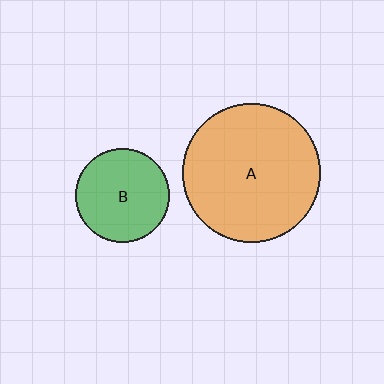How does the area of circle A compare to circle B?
Approximately 2.2 times.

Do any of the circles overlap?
No, none of the circles overlap.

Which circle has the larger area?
Circle A (orange).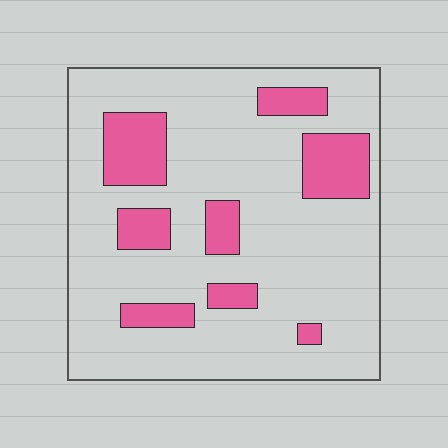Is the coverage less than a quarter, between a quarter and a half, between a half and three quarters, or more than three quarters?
Less than a quarter.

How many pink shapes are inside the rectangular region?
8.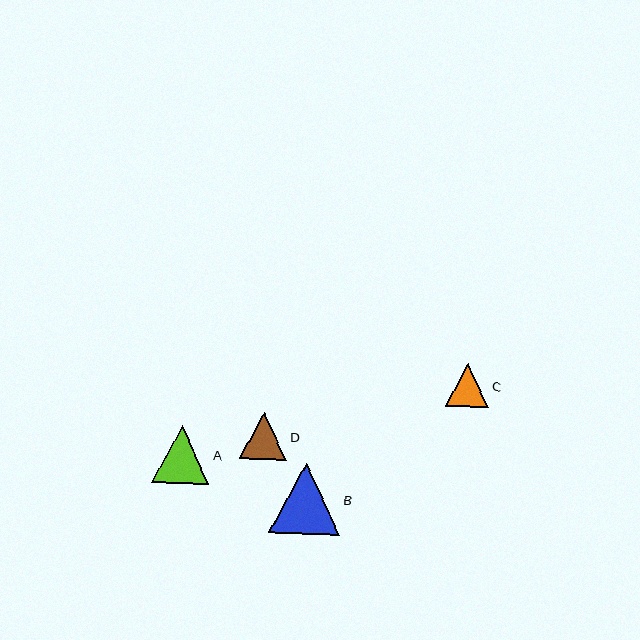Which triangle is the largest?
Triangle B is the largest with a size of approximately 71 pixels.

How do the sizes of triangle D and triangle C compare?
Triangle D and triangle C are approximately the same size.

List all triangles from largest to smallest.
From largest to smallest: B, A, D, C.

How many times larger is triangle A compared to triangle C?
Triangle A is approximately 1.3 times the size of triangle C.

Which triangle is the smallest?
Triangle C is the smallest with a size of approximately 43 pixels.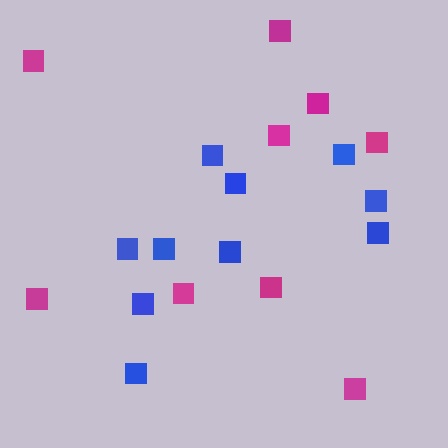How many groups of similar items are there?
There are 2 groups: one group of magenta squares (9) and one group of blue squares (10).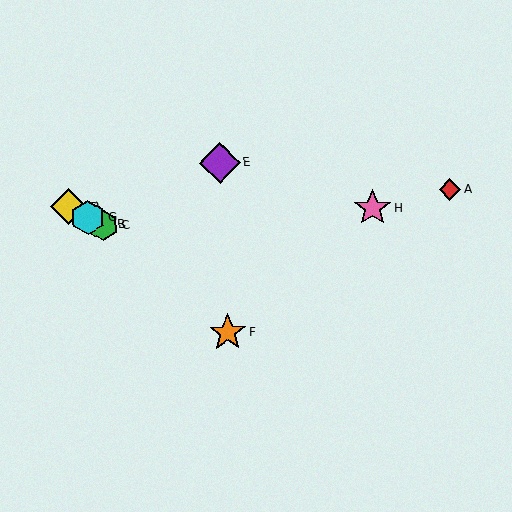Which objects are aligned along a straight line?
Objects B, C, D, G are aligned along a straight line.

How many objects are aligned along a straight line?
4 objects (B, C, D, G) are aligned along a straight line.